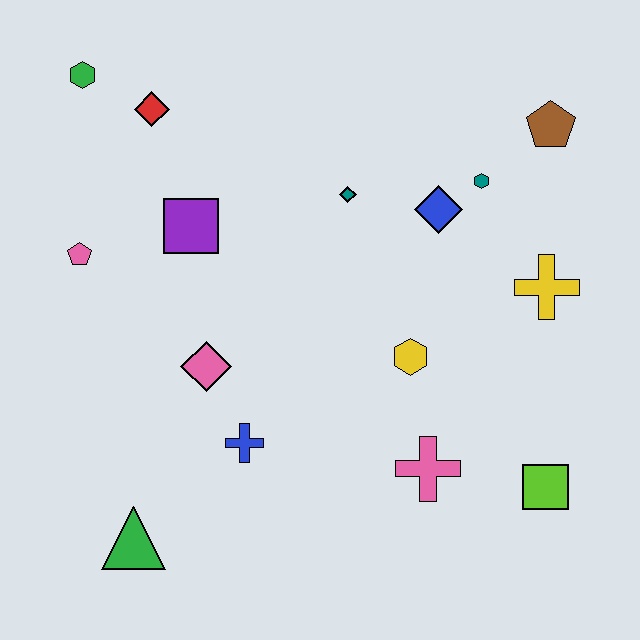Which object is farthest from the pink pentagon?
The lime square is farthest from the pink pentagon.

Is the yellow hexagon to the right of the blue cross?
Yes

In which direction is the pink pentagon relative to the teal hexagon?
The pink pentagon is to the left of the teal hexagon.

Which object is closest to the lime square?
The pink cross is closest to the lime square.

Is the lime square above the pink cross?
No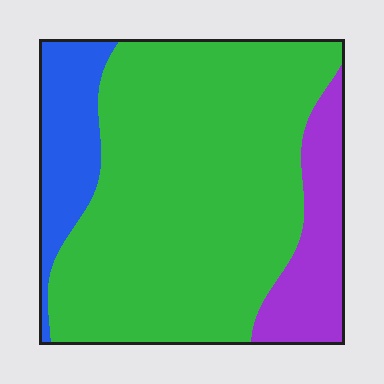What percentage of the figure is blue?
Blue covers roughly 15% of the figure.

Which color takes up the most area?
Green, at roughly 70%.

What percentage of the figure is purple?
Purple covers around 15% of the figure.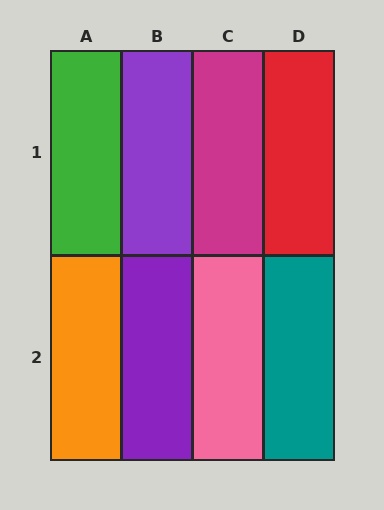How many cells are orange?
1 cell is orange.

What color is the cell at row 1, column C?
Magenta.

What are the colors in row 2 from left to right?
Orange, purple, pink, teal.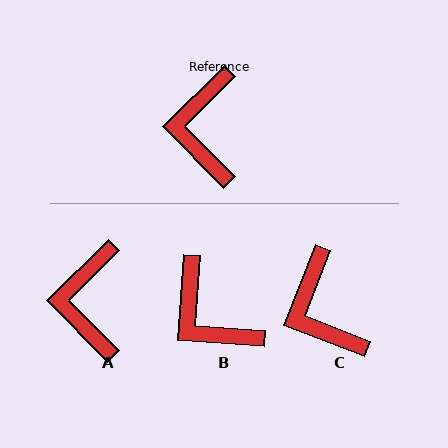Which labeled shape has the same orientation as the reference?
A.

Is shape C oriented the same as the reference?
No, it is off by about 24 degrees.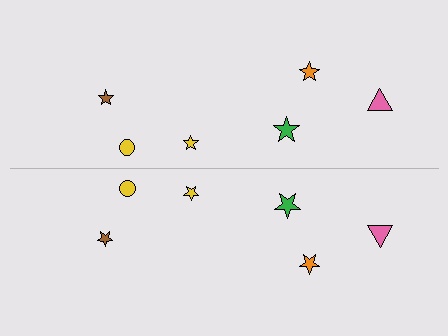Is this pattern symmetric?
Yes, this pattern has bilateral (reflection) symmetry.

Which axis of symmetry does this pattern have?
The pattern has a horizontal axis of symmetry running through the center of the image.